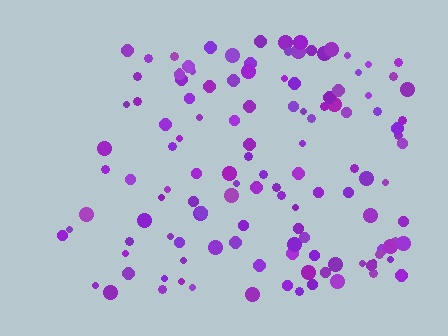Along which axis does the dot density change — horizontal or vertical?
Horizontal.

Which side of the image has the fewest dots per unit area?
The left.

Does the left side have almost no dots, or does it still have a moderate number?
Still a moderate number, just noticeably fewer than the right.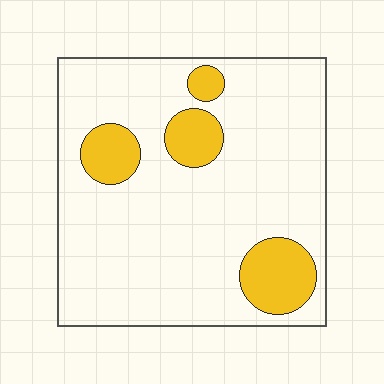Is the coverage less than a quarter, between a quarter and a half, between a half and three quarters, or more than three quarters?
Less than a quarter.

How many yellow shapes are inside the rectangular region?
4.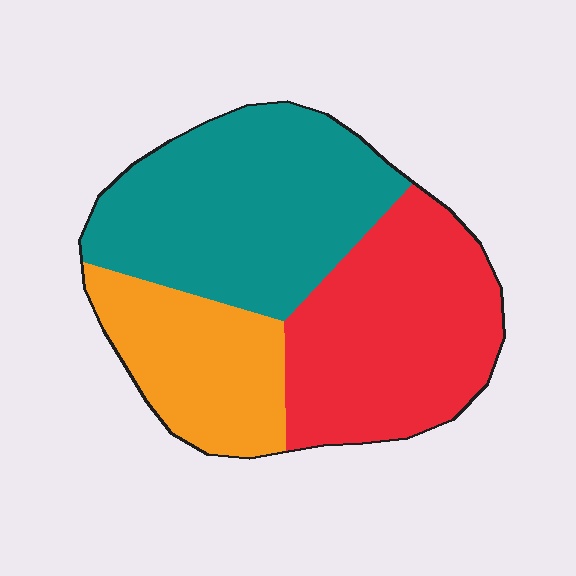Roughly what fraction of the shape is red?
Red covers 37% of the shape.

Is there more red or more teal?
Teal.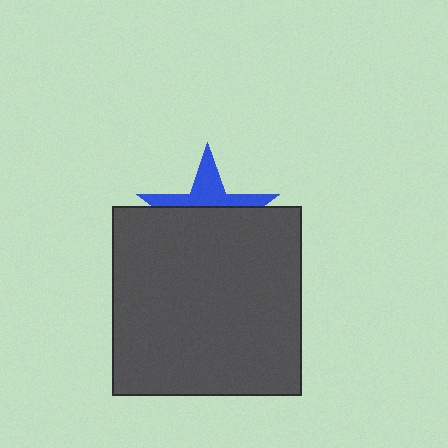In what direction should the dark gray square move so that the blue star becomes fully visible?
The dark gray square should move down. That is the shortest direction to clear the overlap and leave the blue star fully visible.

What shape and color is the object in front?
The object in front is a dark gray square.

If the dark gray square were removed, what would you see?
You would see the complete blue star.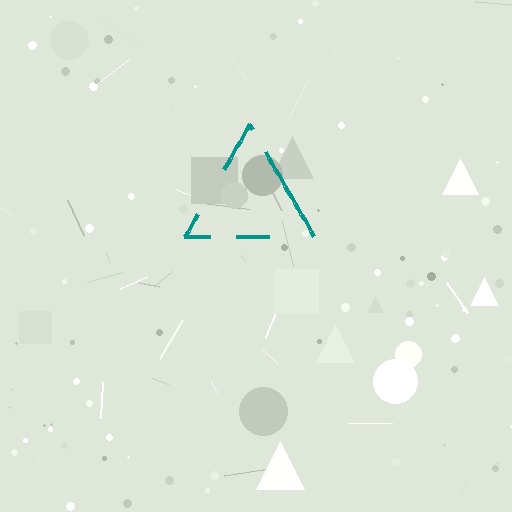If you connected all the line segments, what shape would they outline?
They would outline a triangle.